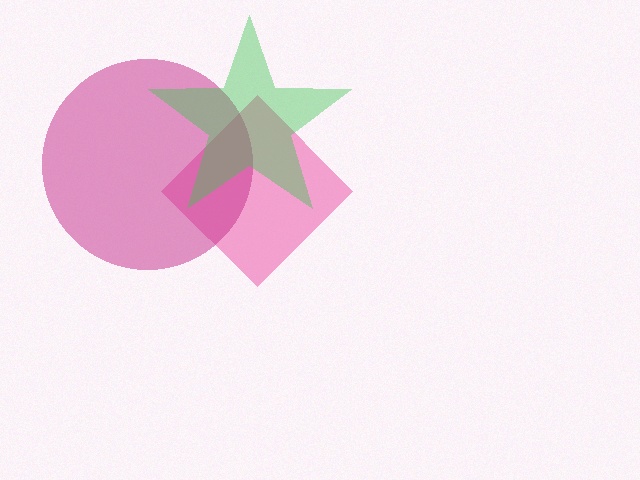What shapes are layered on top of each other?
The layered shapes are: a pink diamond, a magenta circle, a green star.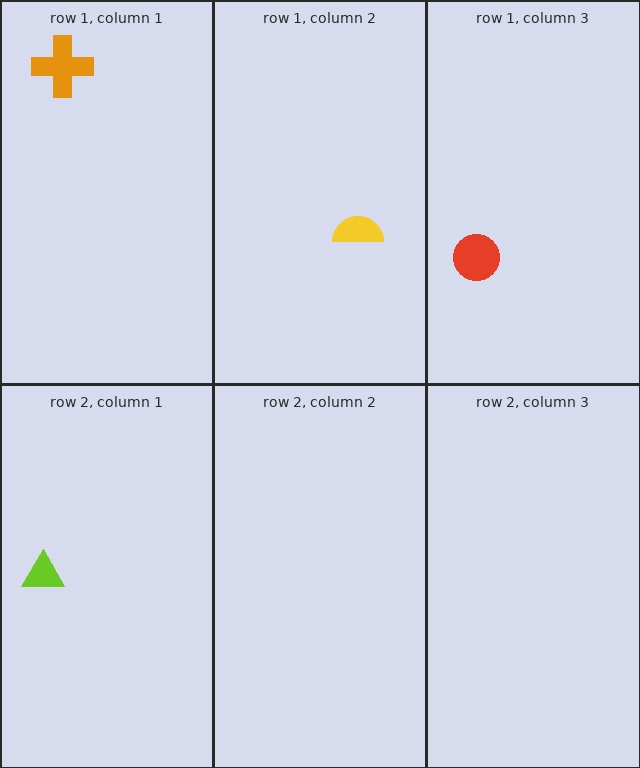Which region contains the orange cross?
The row 1, column 1 region.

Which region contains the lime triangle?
The row 2, column 1 region.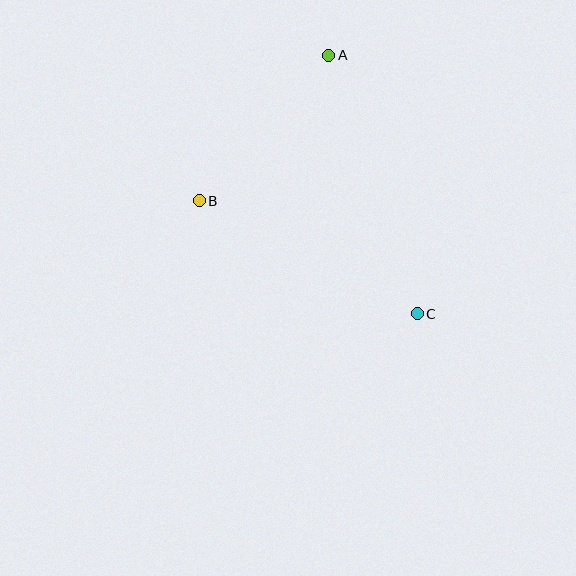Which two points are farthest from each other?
Points A and C are farthest from each other.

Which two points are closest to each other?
Points A and B are closest to each other.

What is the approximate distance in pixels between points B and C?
The distance between B and C is approximately 246 pixels.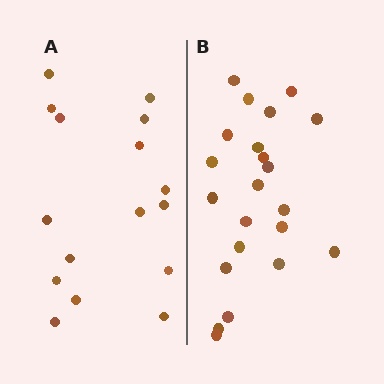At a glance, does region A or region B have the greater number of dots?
Region B (the right region) has more dots.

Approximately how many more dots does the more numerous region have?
Region B has about 6 more dots than region A.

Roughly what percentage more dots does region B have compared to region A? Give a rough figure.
About 40% more.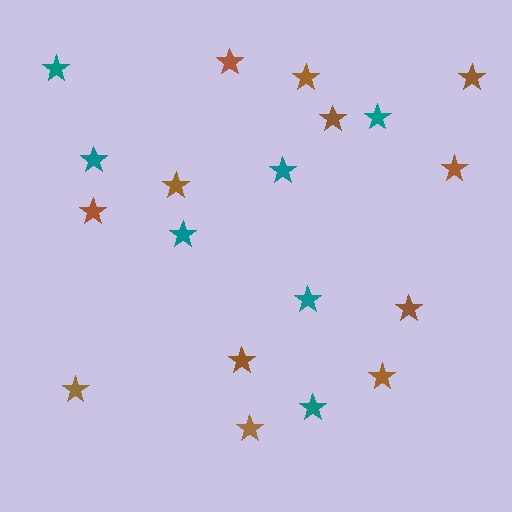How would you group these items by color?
There are 2 groups: one group of teal stars (7) and one group of brown stars (12).